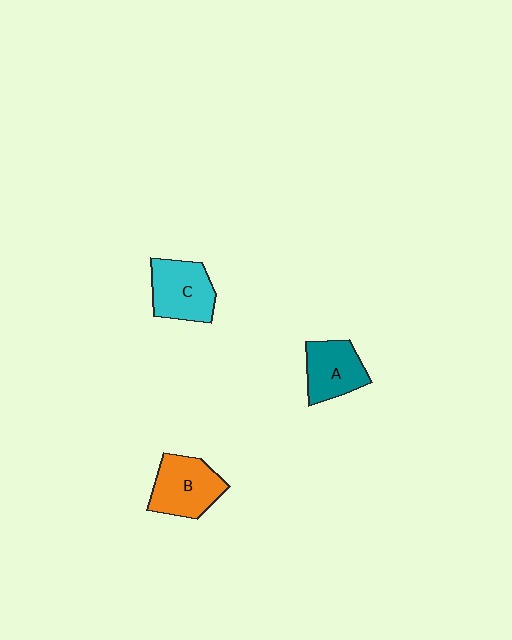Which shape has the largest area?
Shape B (orange).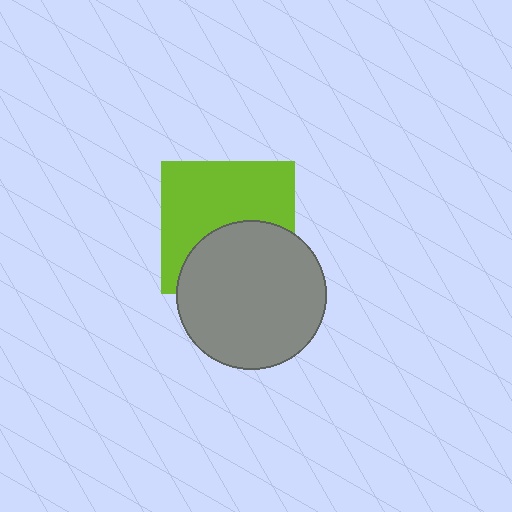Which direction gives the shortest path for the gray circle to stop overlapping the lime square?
Moving down gives the shortest separation.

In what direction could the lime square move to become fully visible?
The lime square could move up. That would shift it out from behind the gray circle entirely.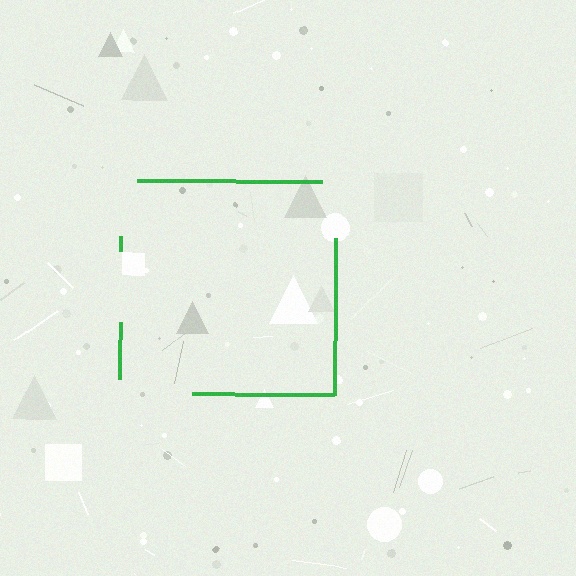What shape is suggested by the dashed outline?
The dashed outline suggests a square.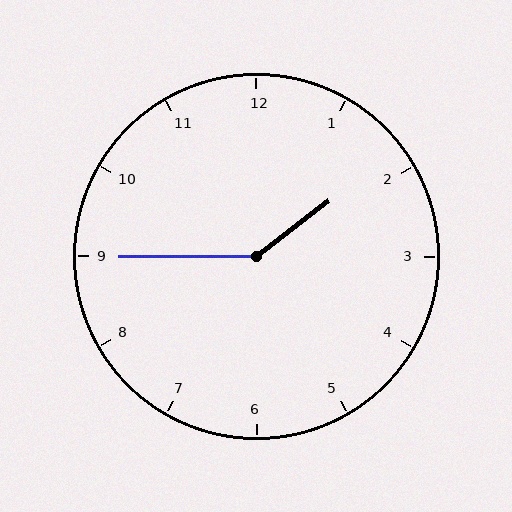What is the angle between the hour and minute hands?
Approximately 142 degrees.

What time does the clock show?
1:45.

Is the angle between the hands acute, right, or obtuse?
It is obtuse.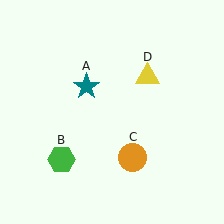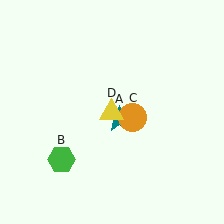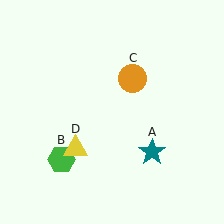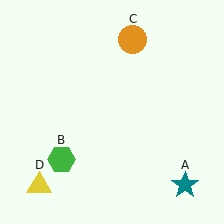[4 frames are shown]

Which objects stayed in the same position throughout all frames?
Green hexagon (object B) remained stationary.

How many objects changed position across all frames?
3 objects changed position: teal star (object A), orange circle (object C), yellow triangle (object D).